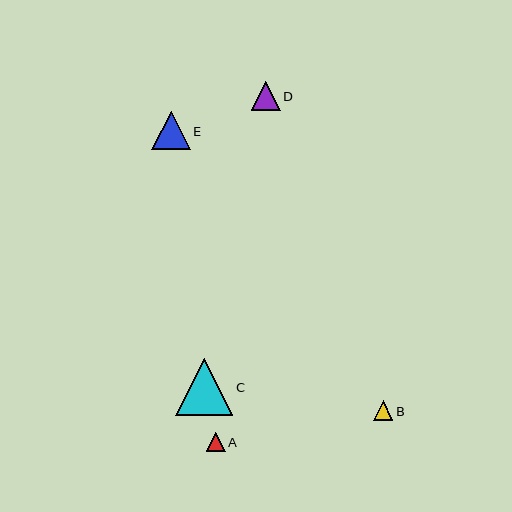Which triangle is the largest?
Triangle C is the largest with a size of approximately 57 pixels.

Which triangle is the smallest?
Triangle A is the smallest with a size of approximately 19 pixels.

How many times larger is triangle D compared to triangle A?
Triangle D is approximately 1.5 times the size of triangle A.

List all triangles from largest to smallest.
From largest to smallest: C, E, D, B, A.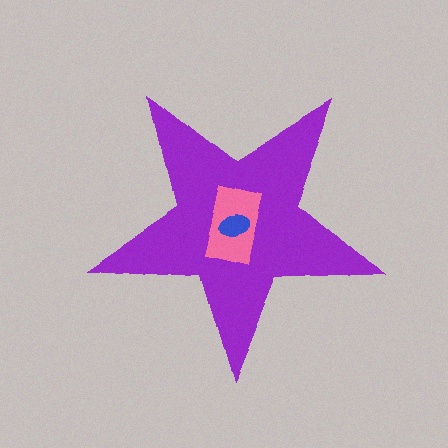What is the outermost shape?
The purple star.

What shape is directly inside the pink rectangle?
The blue ellipse.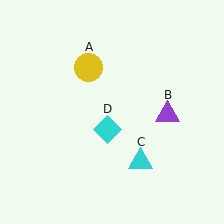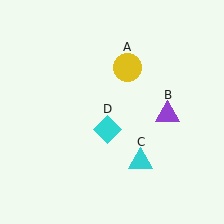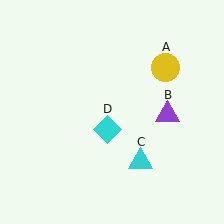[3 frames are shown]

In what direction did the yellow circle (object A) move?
The yellow circle (object A) moved right.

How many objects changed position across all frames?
1 object changed position: yellow circle (object A).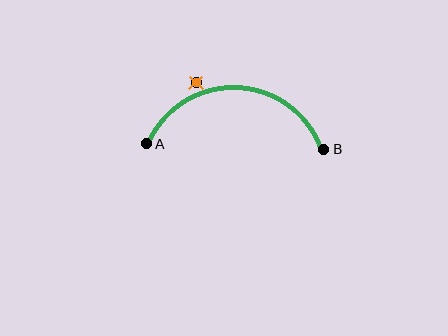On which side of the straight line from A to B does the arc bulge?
The arc bulges above the straight line connecting A and B.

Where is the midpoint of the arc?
The arc midpoint is the point on the curve farthest from the straight line joining A and B. It sits above that line.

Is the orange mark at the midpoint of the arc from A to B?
No — the orange mark does not lie on the arc at all. It sits slightly outside the curve.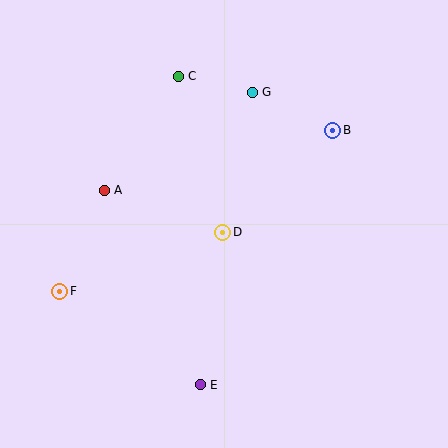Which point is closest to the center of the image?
Point D at (223, 232) is closest to the center.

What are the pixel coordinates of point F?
Point F is at (60, 291).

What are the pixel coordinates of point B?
Point B is at (333, 130).